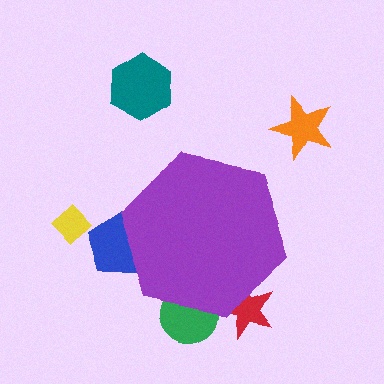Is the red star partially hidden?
Yes, the red star is partially hidden behind the purple hexagon.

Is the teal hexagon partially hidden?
No, the teal hexagon is fully visible.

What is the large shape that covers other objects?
A purple hexagon.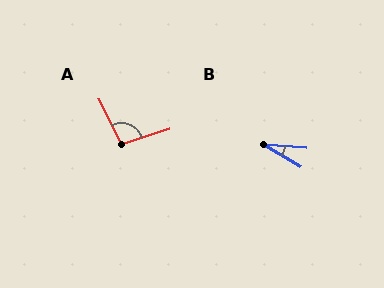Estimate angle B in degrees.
Approximately 27 degrees.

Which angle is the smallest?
B, at approximately 27 degrees.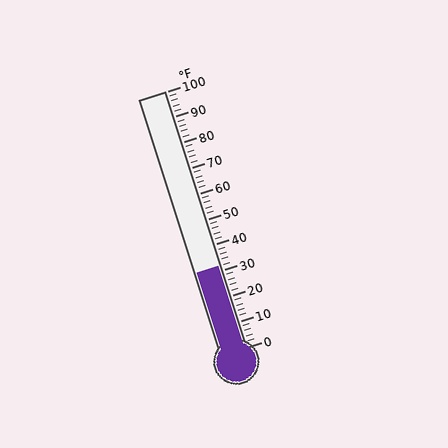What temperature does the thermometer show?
The thermometer shows approximately 32°F.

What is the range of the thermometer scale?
The thermometer scale ranges from 0°F to 100°F.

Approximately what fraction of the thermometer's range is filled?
The thermometer is filled to approximately 30% of its range.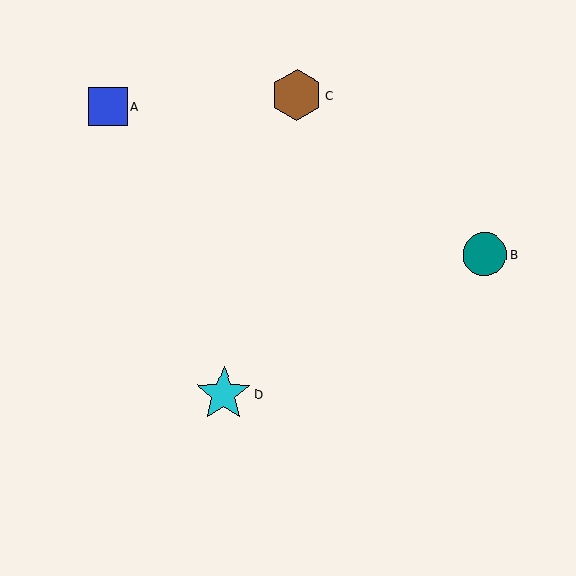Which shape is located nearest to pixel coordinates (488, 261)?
The teal circle (labeled B) at (485, 254) is nearest to that location.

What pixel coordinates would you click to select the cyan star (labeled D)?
Click at (223, 394) to select the cyan star D.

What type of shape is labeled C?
Shape C is a brown hexagon.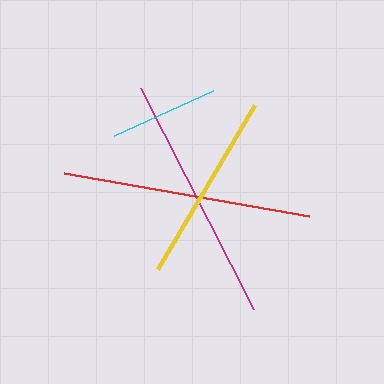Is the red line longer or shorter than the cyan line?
The red line is longer than the cyan line.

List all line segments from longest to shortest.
From longest to shortest: magenta, red, yellow, cyan.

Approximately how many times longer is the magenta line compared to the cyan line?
The magenta line is approximately 2.3 times the length of the cyan line.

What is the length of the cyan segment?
The cyan segment is approximately 109 pixels long.